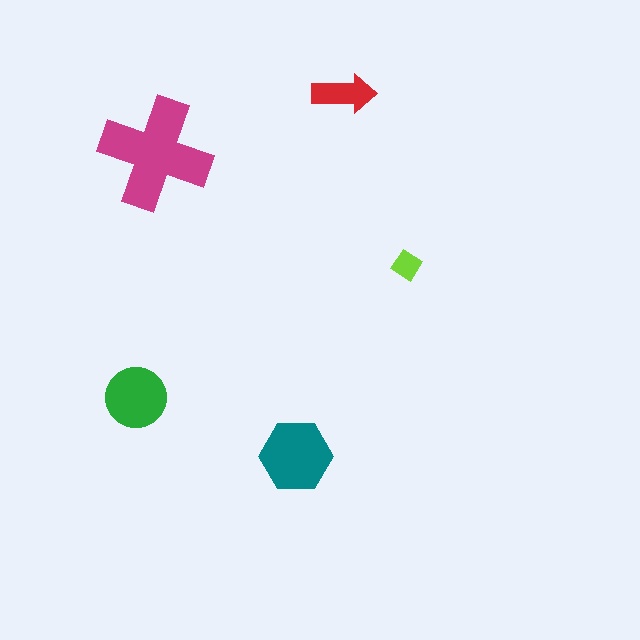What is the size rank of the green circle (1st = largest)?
3rd.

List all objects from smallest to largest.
The lime diamond, the red arrow, the green circle, the teal hexagon, the magenta cross.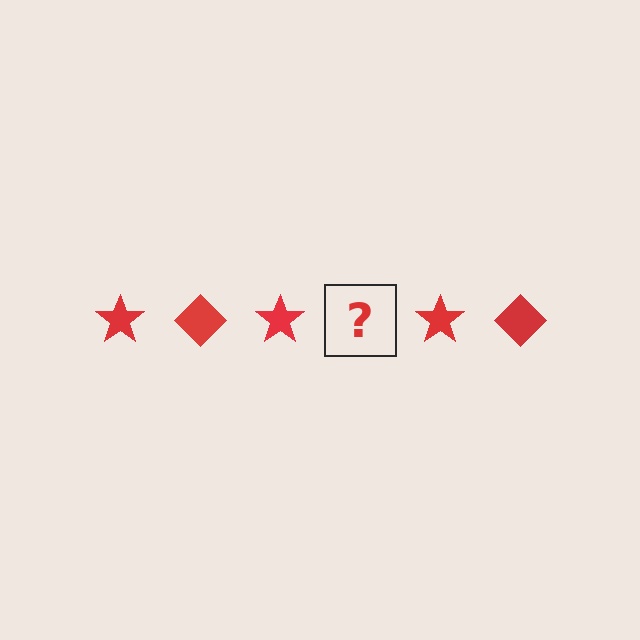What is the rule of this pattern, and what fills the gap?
The rule is that the pattern cycles through star, diamond shapes in red. The gap should be filled with a red diamond.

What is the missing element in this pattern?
The missing element is a red diamond.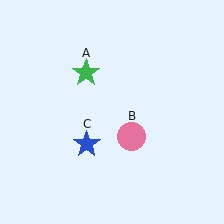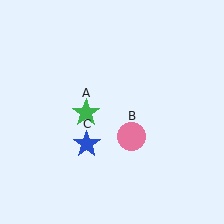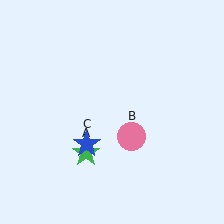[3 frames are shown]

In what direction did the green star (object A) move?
The green star (object A) moved down.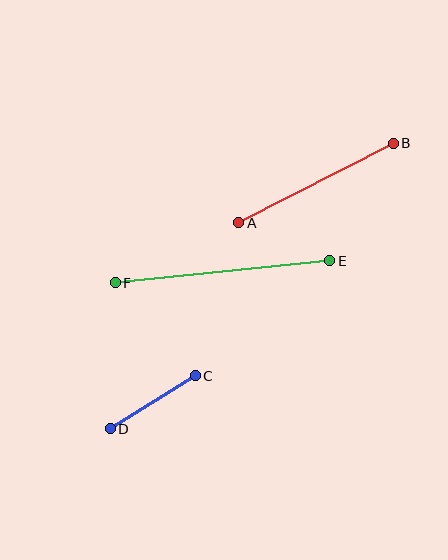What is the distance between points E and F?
The distance is approximately 216 pixels.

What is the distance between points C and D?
The distance is approximately 100 pixels.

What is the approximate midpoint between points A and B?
The midpoint is at approximately (316, 183) pixels.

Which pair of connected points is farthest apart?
Points E and F are farthest apart.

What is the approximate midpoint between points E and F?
The midpoint is at approximately (223, 272) pixels.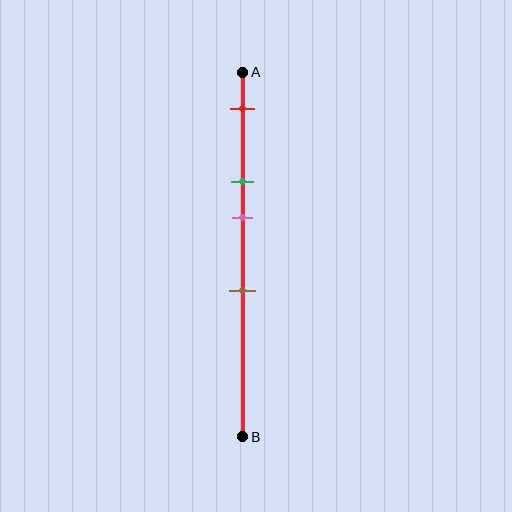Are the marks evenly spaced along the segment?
No, the marks are not evenly spaced.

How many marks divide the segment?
There are 4 marks dividing the segment.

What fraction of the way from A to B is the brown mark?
The brown mark is approximately 60% (0.6) of the way from A to B.